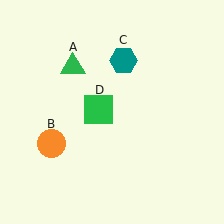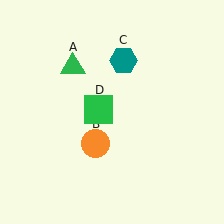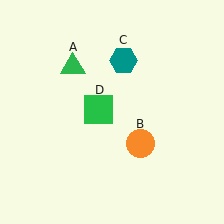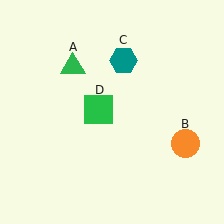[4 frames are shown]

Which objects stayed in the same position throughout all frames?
Green triangle (object A) and teal hexagon (object C) and green square (object D) remained stationary.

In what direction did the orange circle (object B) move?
The orange circle (object B) moved right.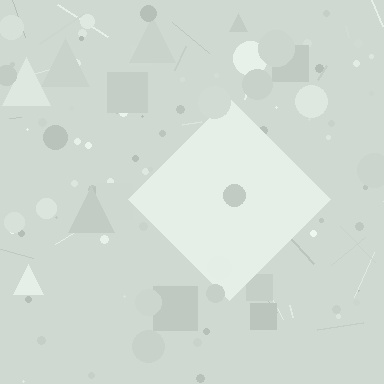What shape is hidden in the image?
A diamond is hidden in the image.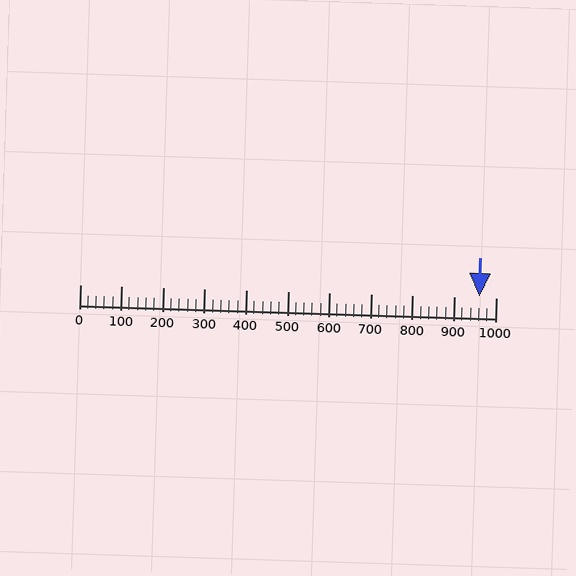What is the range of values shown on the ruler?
The ruler shows values from 0 to 1000.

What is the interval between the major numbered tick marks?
The major tick marks are spaced 100 units apart.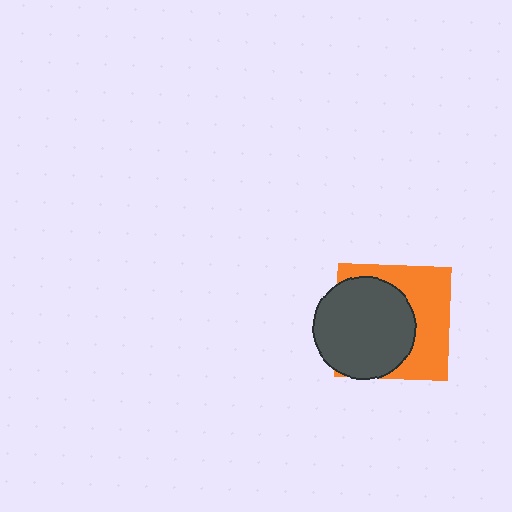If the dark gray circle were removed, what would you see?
You would see the complete orange square.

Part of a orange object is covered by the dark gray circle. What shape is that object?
It is a square.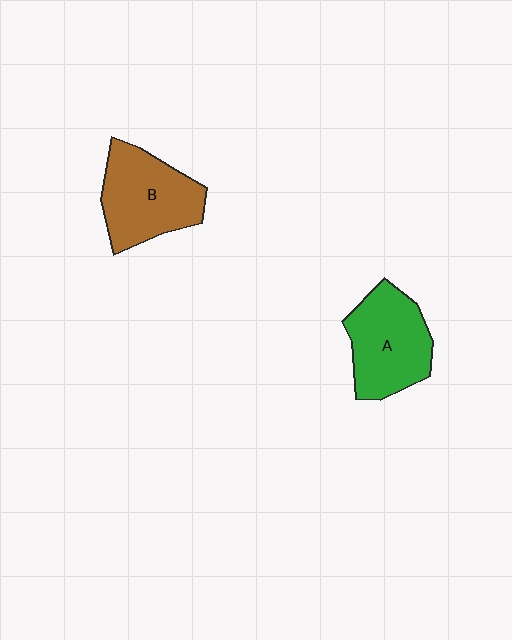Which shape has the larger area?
Shape B (brown).